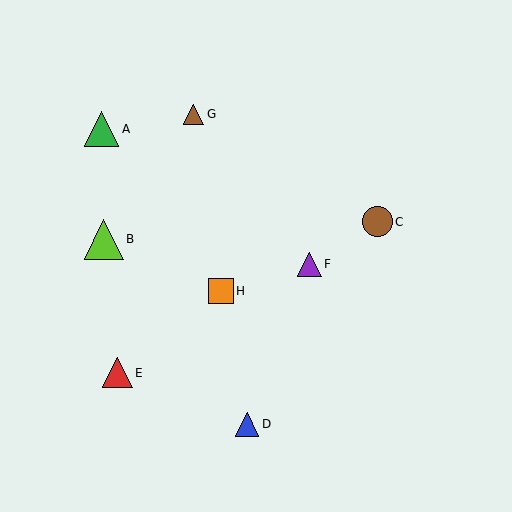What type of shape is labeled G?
Shape G is a brown triangle.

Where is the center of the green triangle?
The center of the green triangle is at (101, 129).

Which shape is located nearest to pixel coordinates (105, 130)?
The green triangle (labeled A) at (101, 129) is nearest to that location.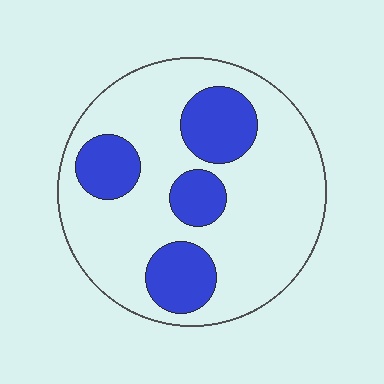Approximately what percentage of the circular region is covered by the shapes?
Approximately 25%.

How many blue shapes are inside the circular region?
4.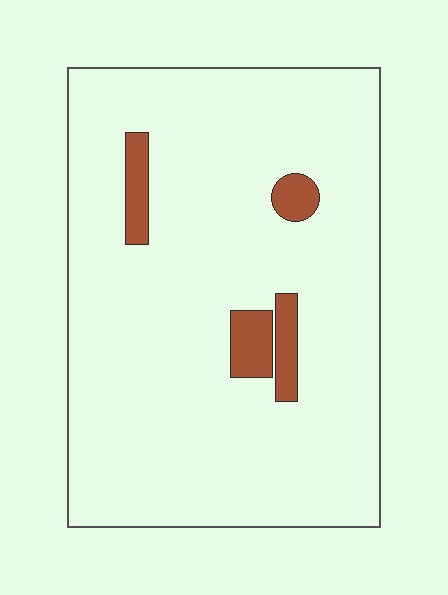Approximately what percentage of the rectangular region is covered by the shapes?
Approximately 5%.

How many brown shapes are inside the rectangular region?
4.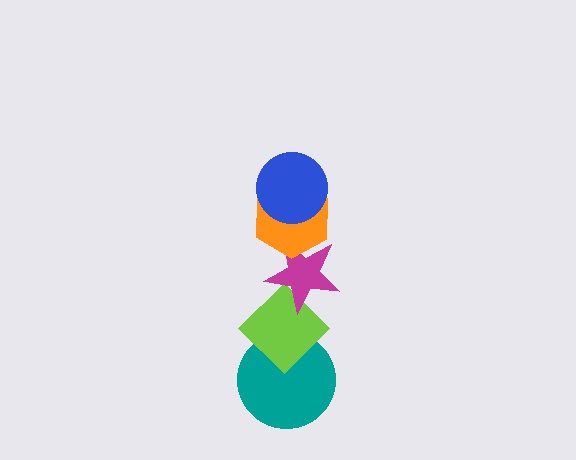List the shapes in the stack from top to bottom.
From top to bottom: the blue circle, the orange hexagon, the magenta star, the lime diamond, the teal circle.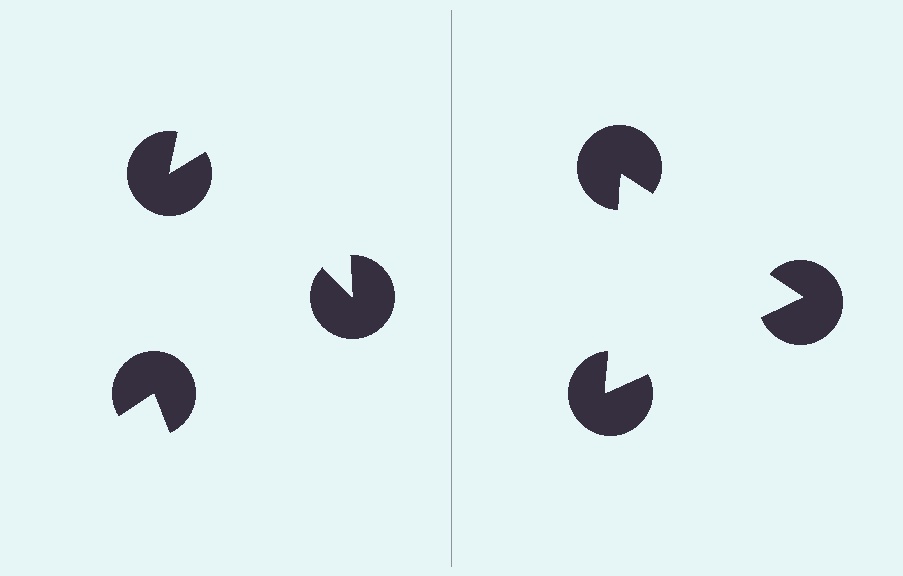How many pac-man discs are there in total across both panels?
6 — 3 on each side.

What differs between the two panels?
The pac-man discs are positioned identically on both sides; only the wedge orientations differ. On the right they align to a triangle; on the left they are misaligned.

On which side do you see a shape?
An illusory triangle appears on the right side. On the left side the wedge cuts are rotated, so no coherent shape forms.